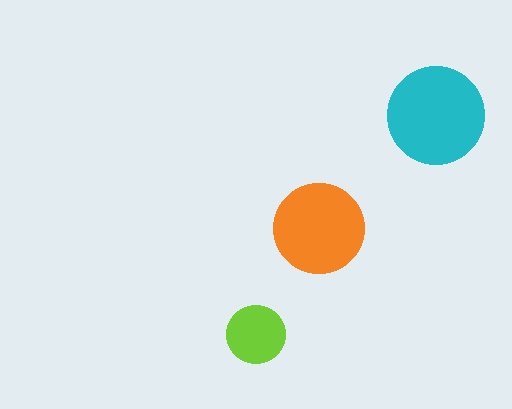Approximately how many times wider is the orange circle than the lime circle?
About 1.5 times wider.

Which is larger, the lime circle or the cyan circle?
The cyan one.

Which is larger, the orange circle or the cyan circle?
The cyan one.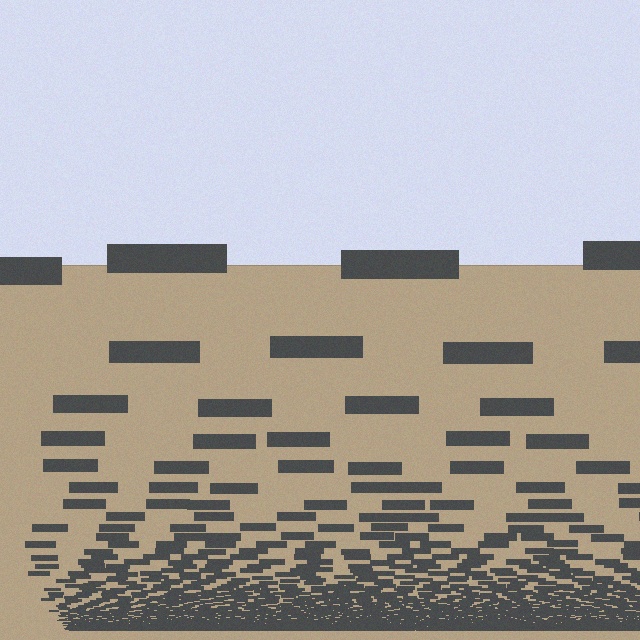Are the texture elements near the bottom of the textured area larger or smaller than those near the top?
Smaller. The gradient is inverted — elements near the bottom are smaller and denser.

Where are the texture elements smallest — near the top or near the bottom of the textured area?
Near the bottom.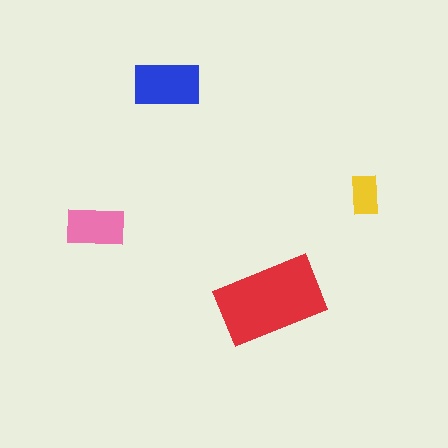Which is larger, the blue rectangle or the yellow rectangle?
The blue one.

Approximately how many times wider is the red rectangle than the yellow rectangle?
About 2.5 times wider.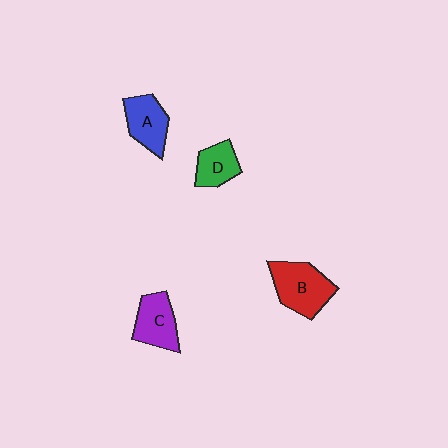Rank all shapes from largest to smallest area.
From largest to smallest: B (red), C (purple), A (blue), D (green).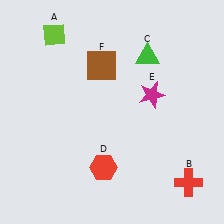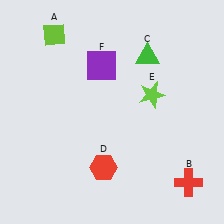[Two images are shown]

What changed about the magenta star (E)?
In Image 1, E is magenta. In Image 2, it changed to lime.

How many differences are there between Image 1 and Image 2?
There are 2 differences between the two images.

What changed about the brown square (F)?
In Image 1, F is brown. In Image 2, it changed to purple.